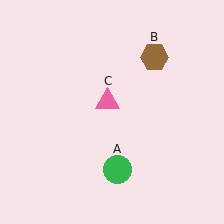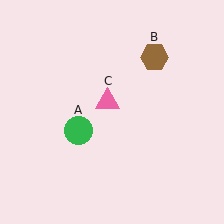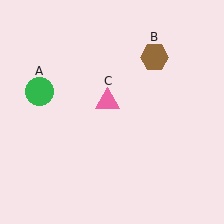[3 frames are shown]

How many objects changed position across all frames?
1 object changed position: green circle (object A).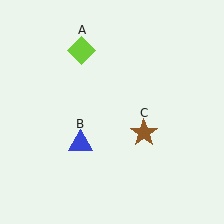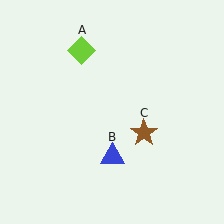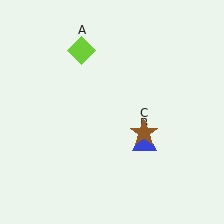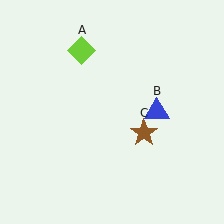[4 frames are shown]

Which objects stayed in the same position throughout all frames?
Lime diamond (object A) and brown star (object C) remained stationary.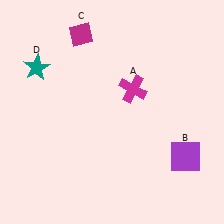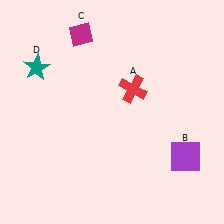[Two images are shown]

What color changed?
The cross (A) changed from magenta in Image 1 to red in Image 2.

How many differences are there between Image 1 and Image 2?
There is 1 difference between the two images.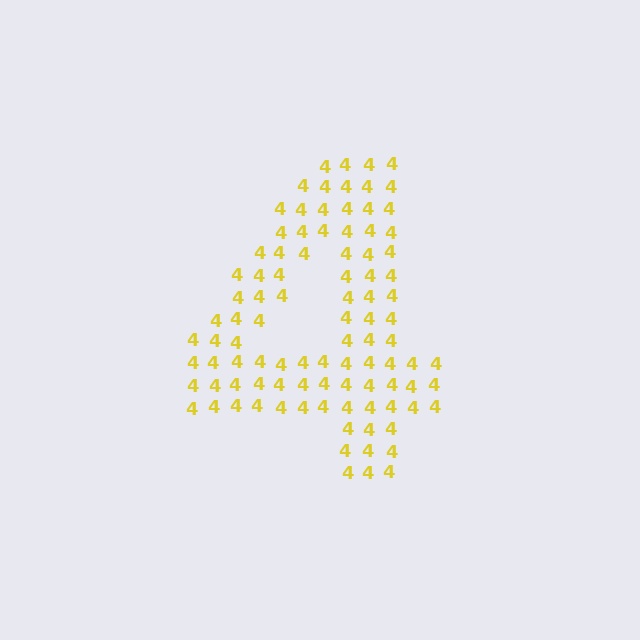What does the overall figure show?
The overall figure shows the digit 4.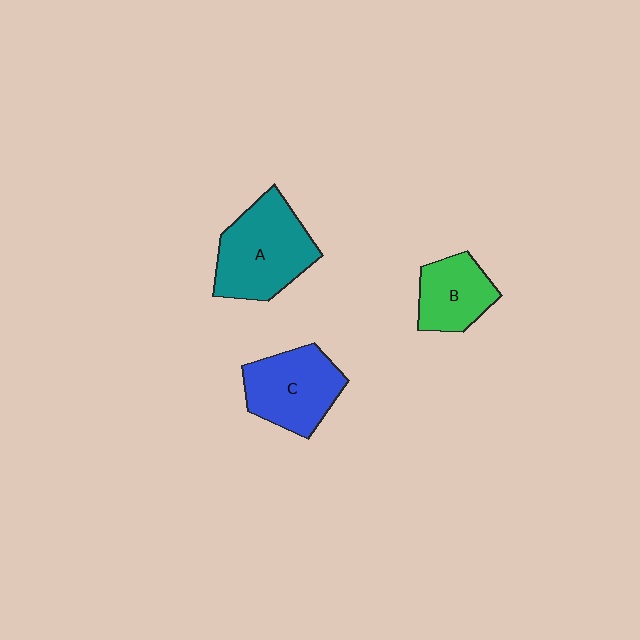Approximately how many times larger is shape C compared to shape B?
Approximately 1.3 times.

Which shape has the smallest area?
Shape B (green).